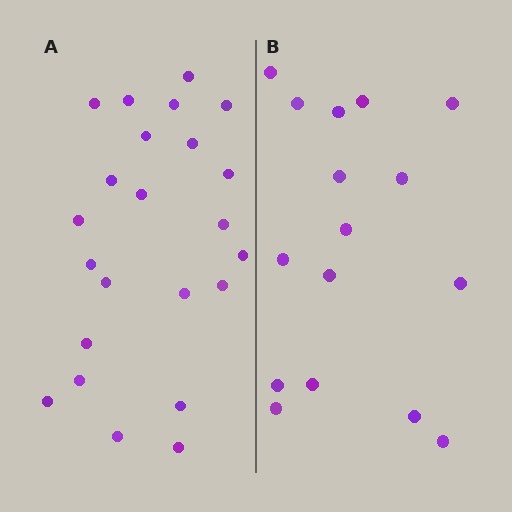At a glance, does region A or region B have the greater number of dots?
Region A (the left region) has more dots.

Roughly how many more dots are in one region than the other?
Region A has roughly 8 or so more dots than region B.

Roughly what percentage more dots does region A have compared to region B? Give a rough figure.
About 45% more.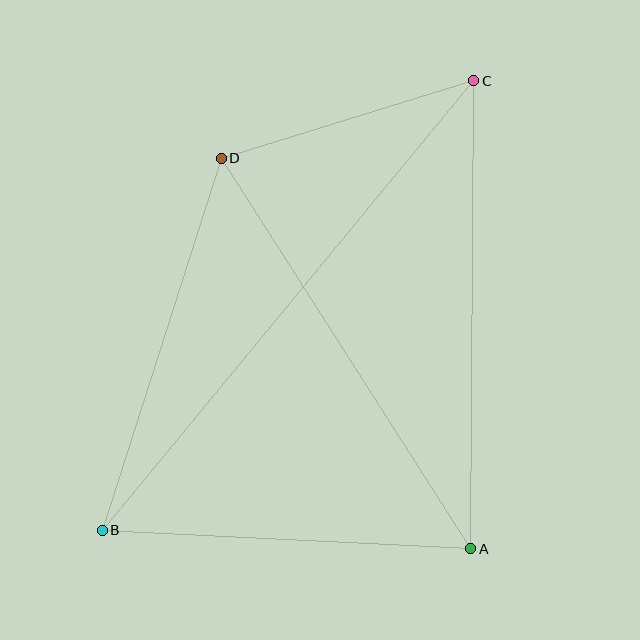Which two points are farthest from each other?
Points B and C are farthest from each other.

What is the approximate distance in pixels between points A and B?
The distance between A and B is approximately 369 pixels.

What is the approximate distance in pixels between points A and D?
The distance between A and D is approximately 464 pixels.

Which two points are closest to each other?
Points C and D are closest to each other.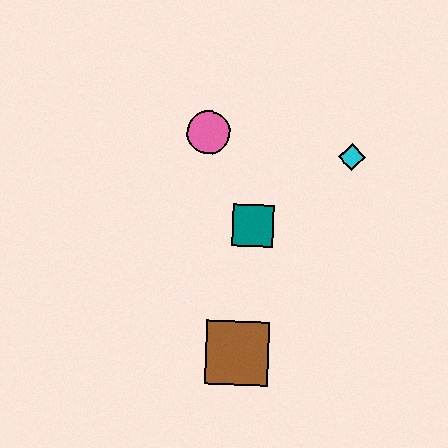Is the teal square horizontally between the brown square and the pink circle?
No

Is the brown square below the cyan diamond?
Yes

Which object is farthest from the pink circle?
The brown square is farthest from the pink circle.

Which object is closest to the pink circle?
The teal square is closest to the pink circle.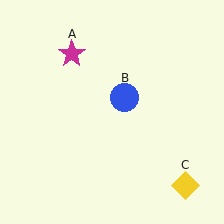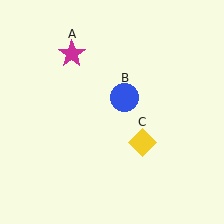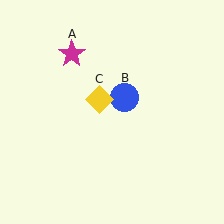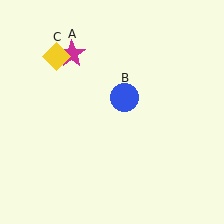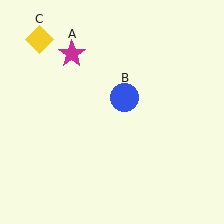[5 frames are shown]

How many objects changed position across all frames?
1 object changed position: yellow diamond (object C).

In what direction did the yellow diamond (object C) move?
The yellow diamond (object C) moved up and to the left.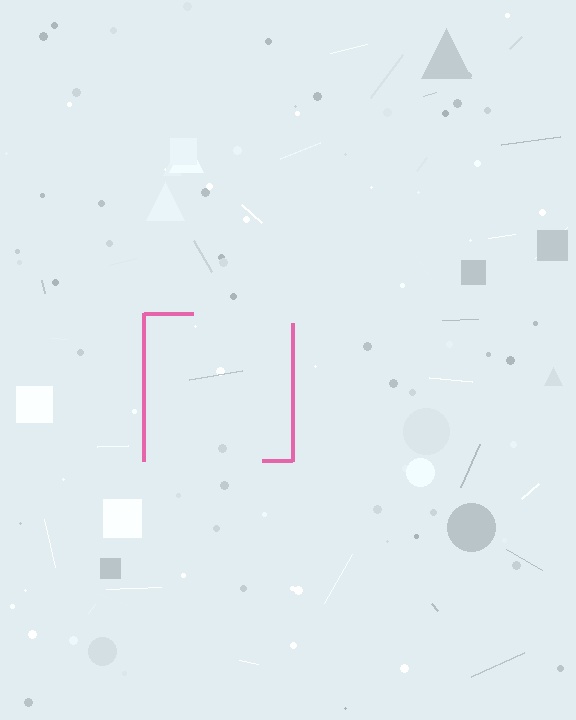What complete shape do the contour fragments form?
The contour fragments form a square.